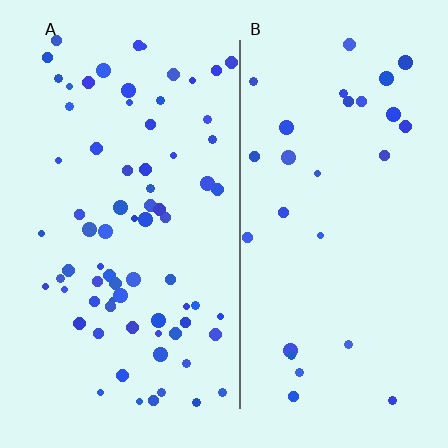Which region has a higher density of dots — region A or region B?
A (the left).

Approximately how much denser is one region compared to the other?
Approximately 2.6× — region A over region B.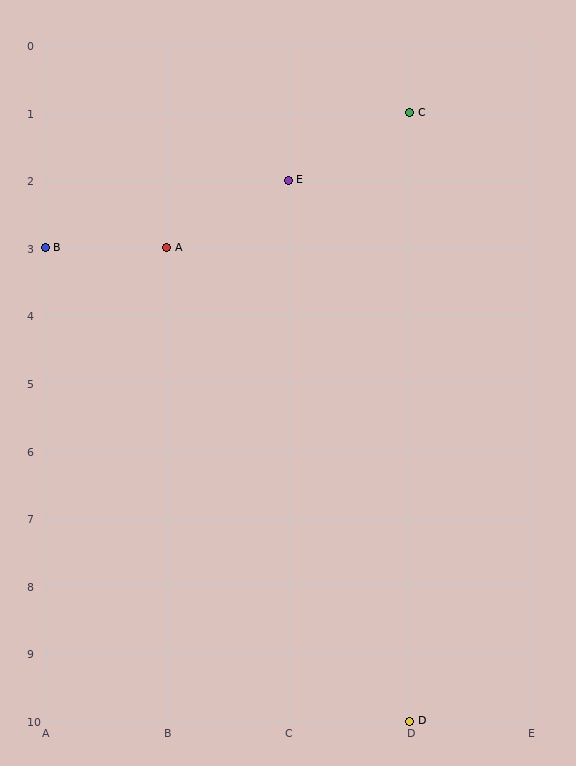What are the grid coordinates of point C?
Point C is at grid coordinates (D, 1).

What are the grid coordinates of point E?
Point E is at grid coordinates (C, 2).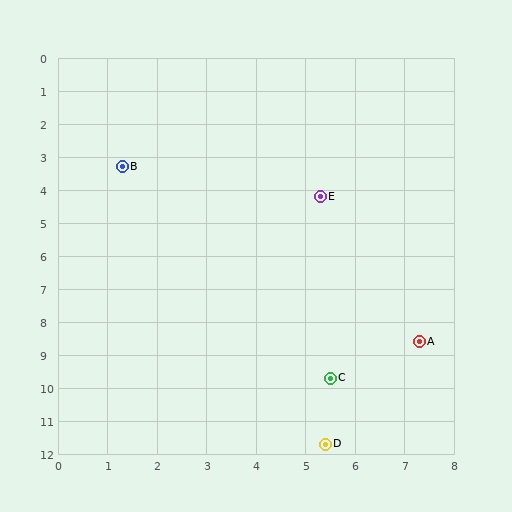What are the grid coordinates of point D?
Point D is at approximately (5.4, 11.7).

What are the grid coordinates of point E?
Point E is at approximately (5.3, 4.2).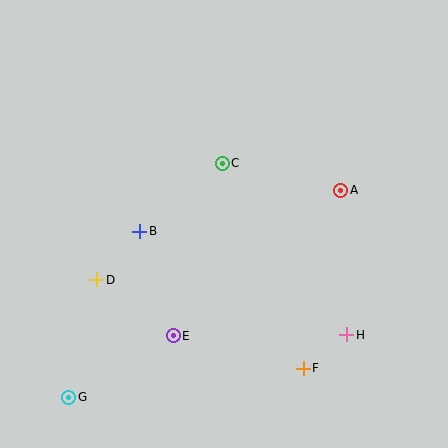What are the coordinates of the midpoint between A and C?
The midpoint between A and C is at (282, 177).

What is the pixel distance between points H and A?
The distance between H and A is 145 pixels.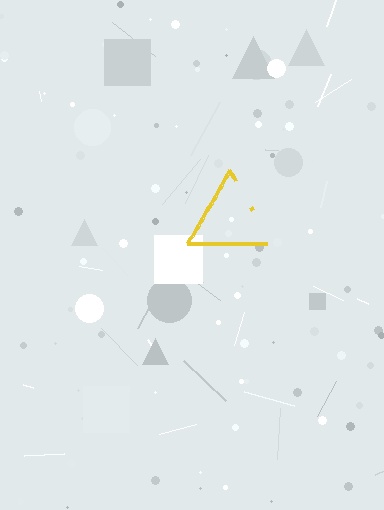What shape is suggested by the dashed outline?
The dashed outline suggests a triangle.